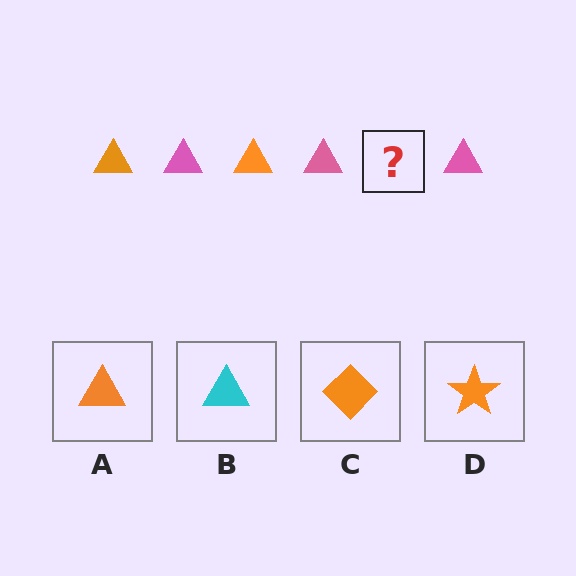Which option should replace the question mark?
Option A.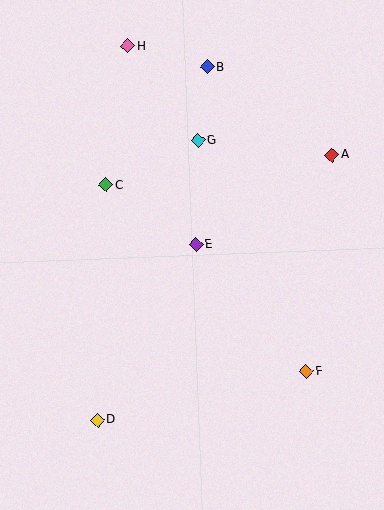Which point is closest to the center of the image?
Point E at (196, 245) is closest to the center.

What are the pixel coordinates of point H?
Point H is at (128, 46).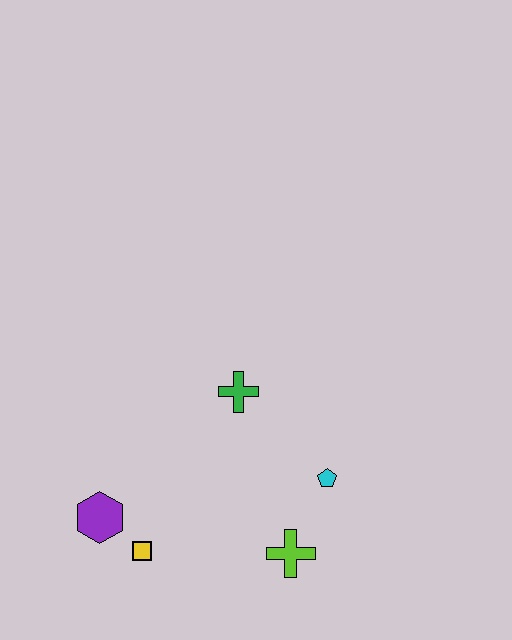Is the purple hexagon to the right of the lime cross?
No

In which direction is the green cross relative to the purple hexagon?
The green cross is to the right of the purple hexagon.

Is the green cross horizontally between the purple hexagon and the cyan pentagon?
Yes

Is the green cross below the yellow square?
No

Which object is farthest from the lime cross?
The purple hexagon is farthest from the lime cross.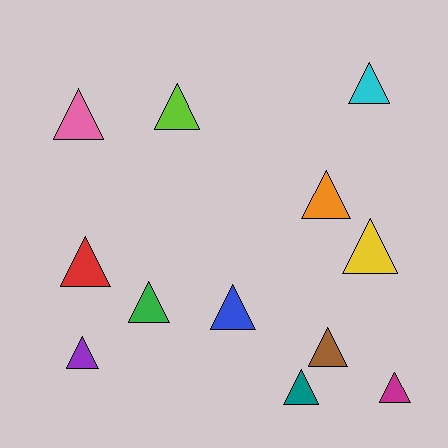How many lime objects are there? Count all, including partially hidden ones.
There is 1 lime object.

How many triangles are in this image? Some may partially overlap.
There are 12 triangles.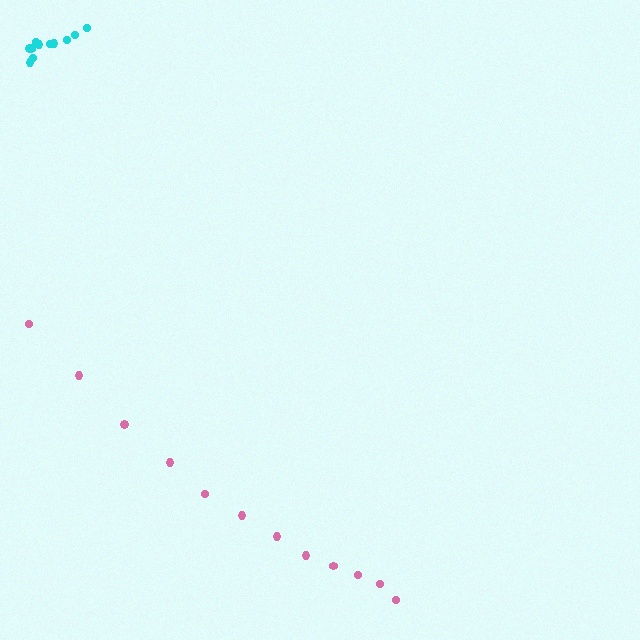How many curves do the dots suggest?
There are 2 distinct paths.